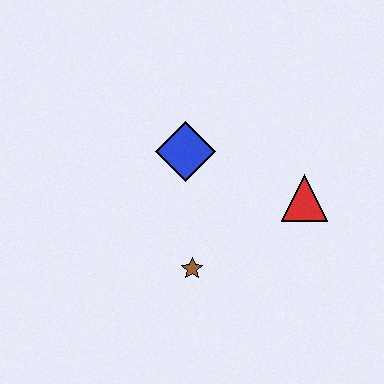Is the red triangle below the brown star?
No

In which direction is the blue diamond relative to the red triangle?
The blue diamond is to the left of the red triangle.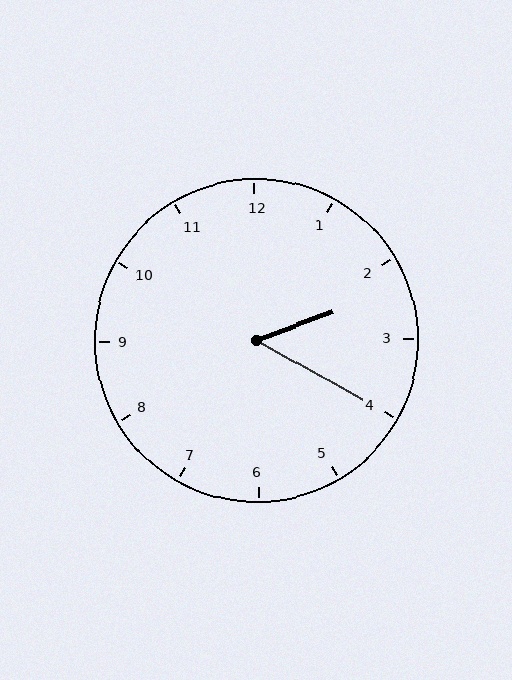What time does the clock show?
2:20.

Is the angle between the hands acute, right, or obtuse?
It is acute.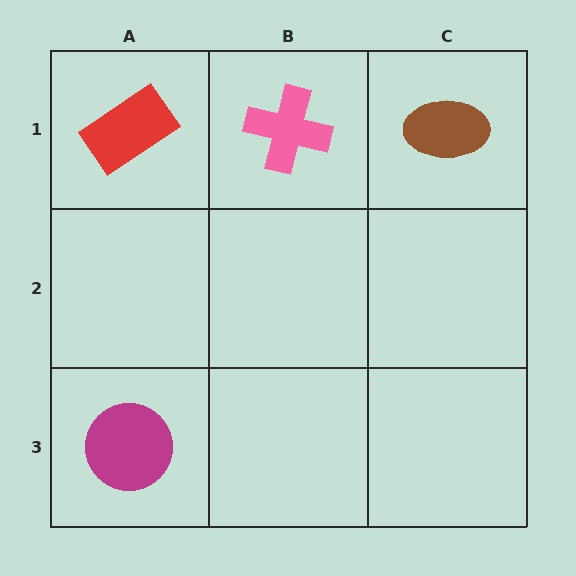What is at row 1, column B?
A pink cross.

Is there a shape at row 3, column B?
No, that cell is empty.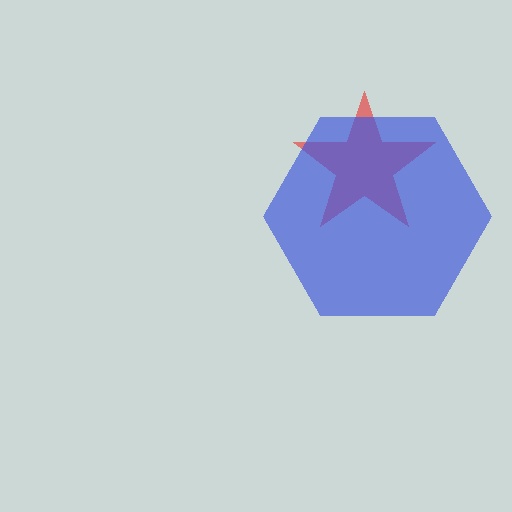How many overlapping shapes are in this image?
There are 2 overlapping shapes in the image.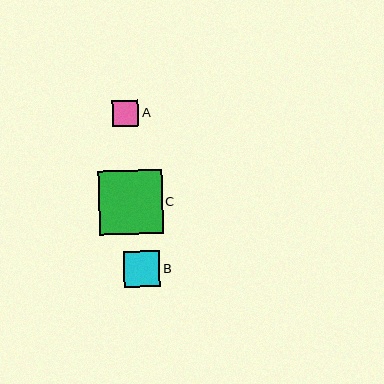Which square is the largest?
Square C is the largest with a size of approximately 64 pixels.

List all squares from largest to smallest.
From largest to smallest: C, B, A.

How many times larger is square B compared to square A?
Square B is approximately 1.4 times the size of square A.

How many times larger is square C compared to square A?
Square C is approximately 2.5 times the size of square A.